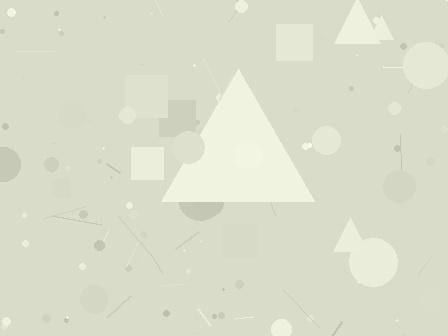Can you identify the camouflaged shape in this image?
The camouflaged shape is a triangle.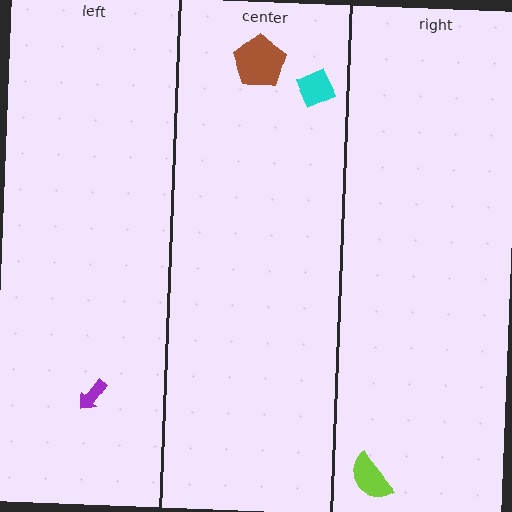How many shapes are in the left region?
1.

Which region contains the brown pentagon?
The center region.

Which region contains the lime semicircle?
The right region.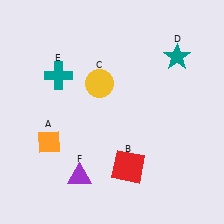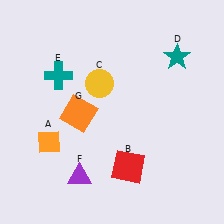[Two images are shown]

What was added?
An orange square (G) was added in Image 2.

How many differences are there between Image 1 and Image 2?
There is 1 difference between the two images.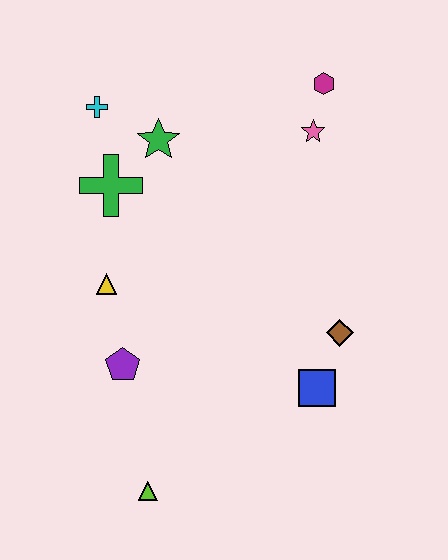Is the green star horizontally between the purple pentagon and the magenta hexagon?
Yes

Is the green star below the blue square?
No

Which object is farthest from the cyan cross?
The lime triangle is farthest from the cyan cross.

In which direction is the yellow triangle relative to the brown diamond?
The yellow triangle is to the left of the brown diamond.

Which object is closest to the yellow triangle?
The purple pentagon is closest to the yellow triangle.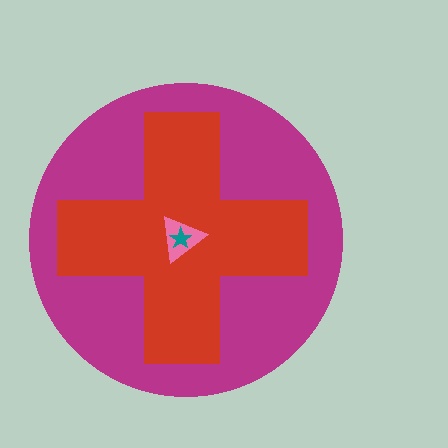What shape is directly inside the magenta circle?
The red cross.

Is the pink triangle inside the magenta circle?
Yes.